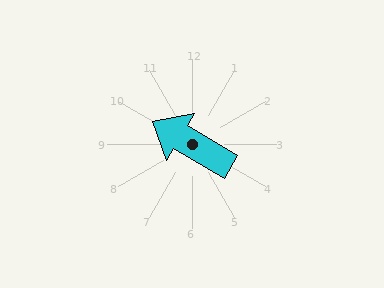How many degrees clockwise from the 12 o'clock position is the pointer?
Approximately 300 degrees.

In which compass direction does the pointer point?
Northwest.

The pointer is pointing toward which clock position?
Roughly 10 o'clock.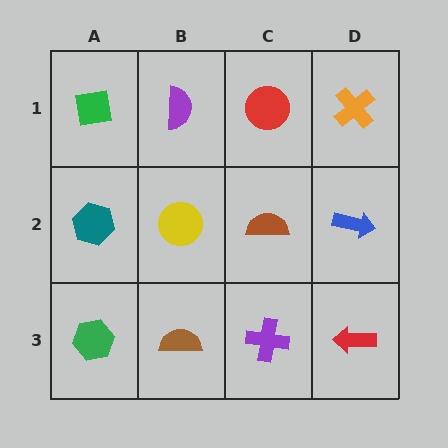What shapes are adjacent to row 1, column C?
A brown semicircle (row 2, column C), a purple semicircle (row 1, column B), an orange cross (row 1, column D).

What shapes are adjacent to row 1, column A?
A teal hexagon (row 2, column A), a purple semicircle (row 1, column B).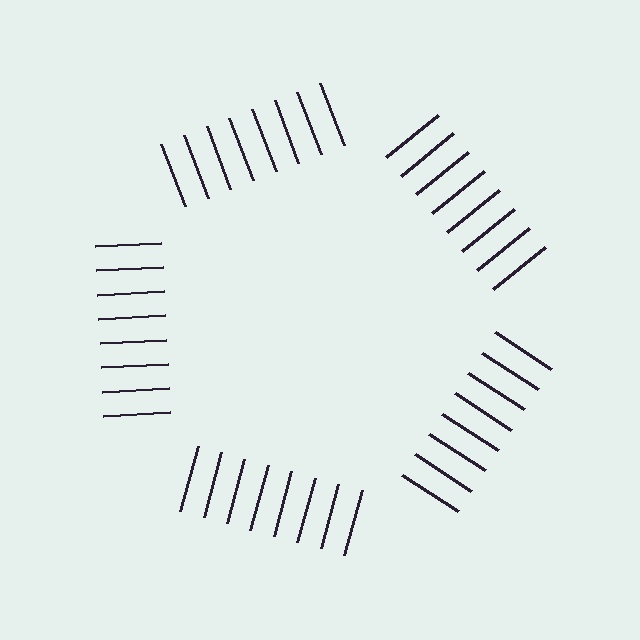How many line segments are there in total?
40 — 8 along each of the 5 edges.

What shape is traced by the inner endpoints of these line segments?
An illusory pentagon — the line segments terminate on its edges but no continuous stroke is drawn.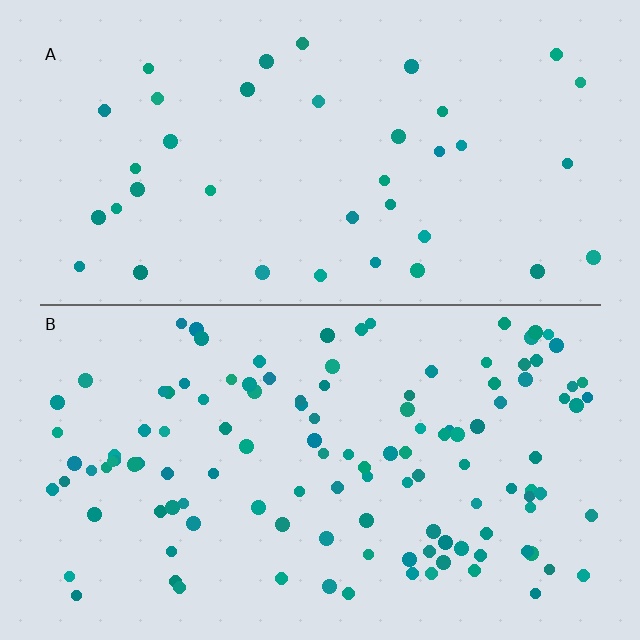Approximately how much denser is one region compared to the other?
Approximately 3.2× — region B over region A.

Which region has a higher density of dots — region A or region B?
B (the bottom).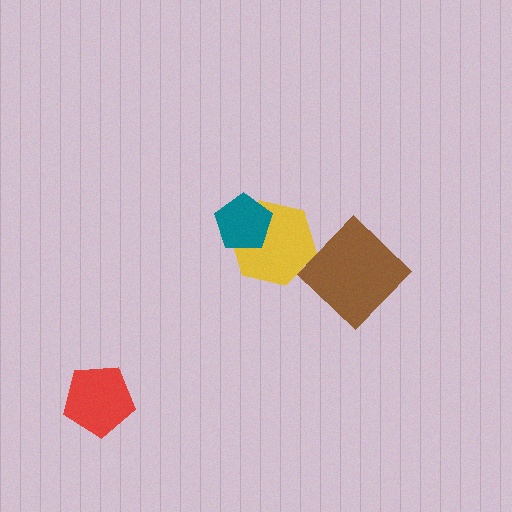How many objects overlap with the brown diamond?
0 objects overlap with the brown diamond.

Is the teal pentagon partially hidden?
No, no other shape covers it.